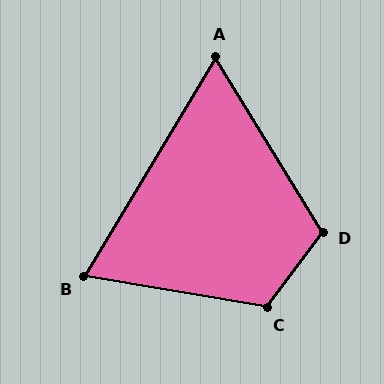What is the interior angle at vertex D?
Approximately 111 degrees (obtuse).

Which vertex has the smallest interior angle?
A, at approximately 63 degrees.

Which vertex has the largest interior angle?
C, at approximately 117 degrees.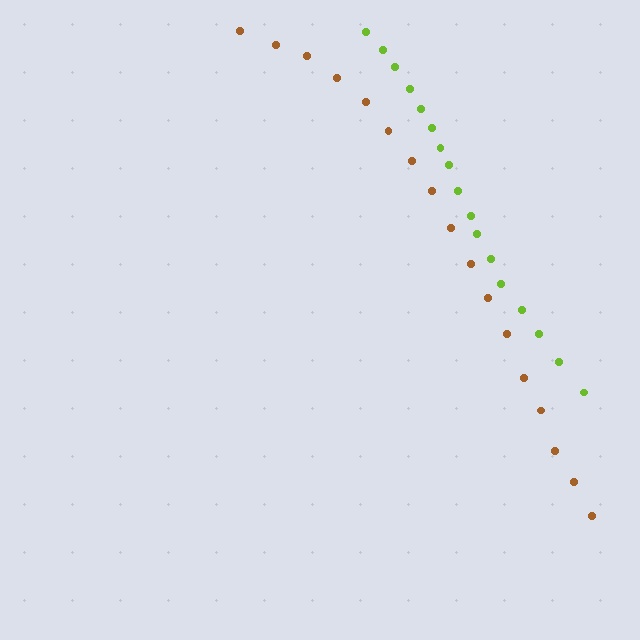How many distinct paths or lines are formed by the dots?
There are 2 distinct paths.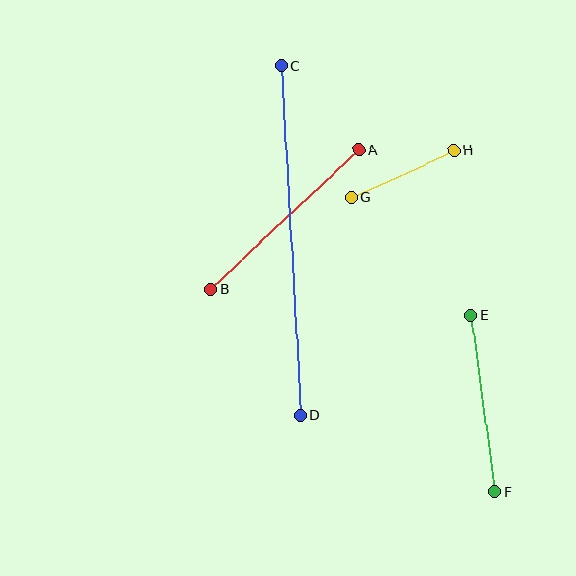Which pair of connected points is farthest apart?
Points C and D are farthest apart.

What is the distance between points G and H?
The distance is approximately 112 pixels.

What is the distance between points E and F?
The distance is approximately 178 pixels.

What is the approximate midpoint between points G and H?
The midpoint is at approximately (402, 174) pixels.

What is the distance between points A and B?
The distance is approximately 203 pixels.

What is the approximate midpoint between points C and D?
The midpoint is at approximately (291, 241) pixels.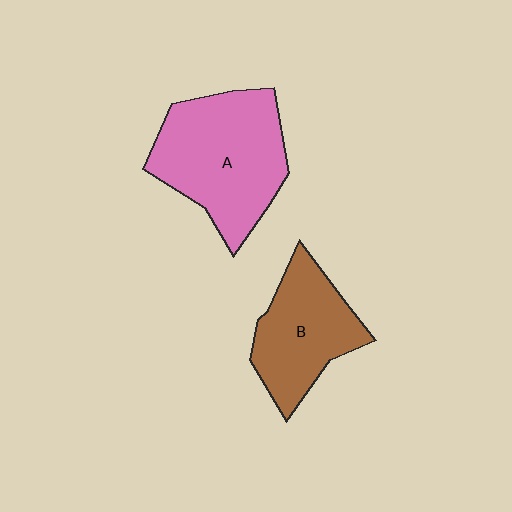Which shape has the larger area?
Shape A (pink).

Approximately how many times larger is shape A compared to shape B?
Approximately 1.4 times.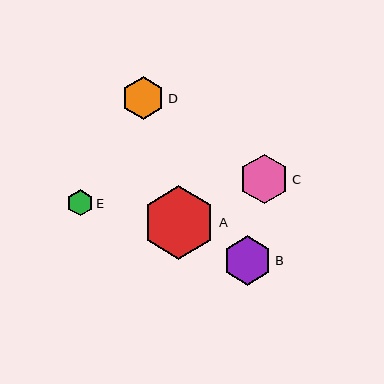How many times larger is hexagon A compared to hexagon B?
Hexagon A is approximately 1.5 times the size of hexagon B.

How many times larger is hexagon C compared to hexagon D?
Hexagon C is approximately 1.2 times the size of hexagon D.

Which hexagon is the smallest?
Hexagon E is the smallest with a size of approximately 26 pixels.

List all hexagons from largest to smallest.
From largest to smallest: A, B, C, D, E.